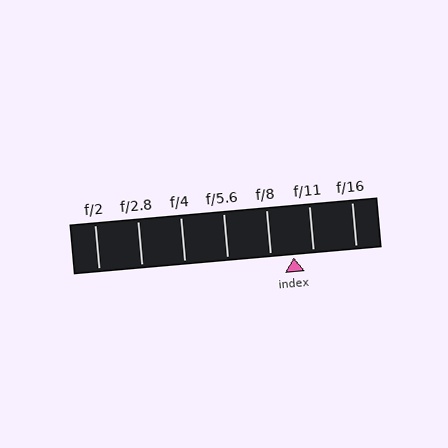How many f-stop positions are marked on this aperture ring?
There are 7 f-stop positions marked.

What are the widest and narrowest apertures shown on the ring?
The widest aperture shown is f/2 and the narrowest is f/16.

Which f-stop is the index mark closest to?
The index mark is closest to f/11.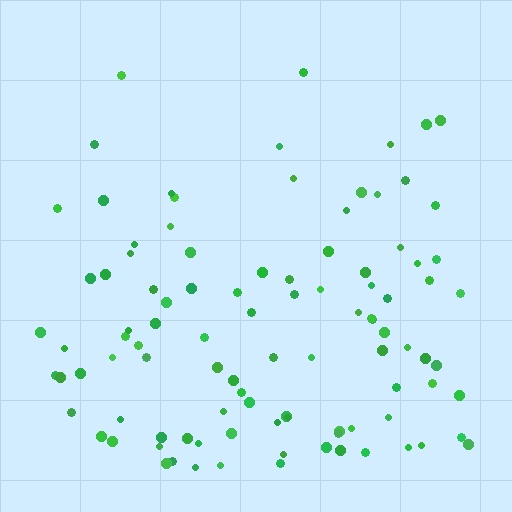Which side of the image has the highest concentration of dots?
The bottom.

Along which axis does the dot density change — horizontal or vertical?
Vertical.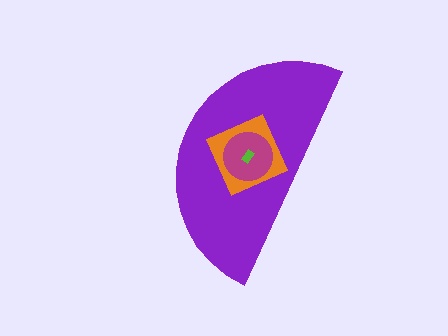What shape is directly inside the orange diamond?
The magenta circle.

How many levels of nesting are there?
4.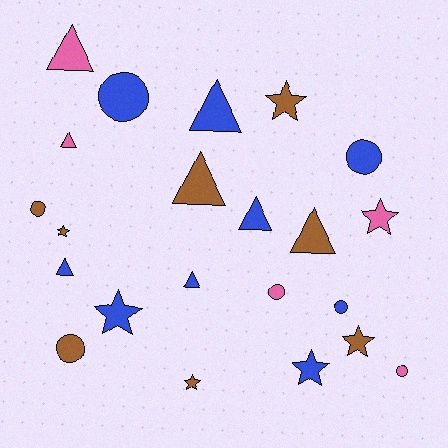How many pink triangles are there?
There are 2 pink triangles.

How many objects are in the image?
There are 22 objects.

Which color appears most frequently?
Blue, with 9 objects.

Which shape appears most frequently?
Triangle, with 8 objects.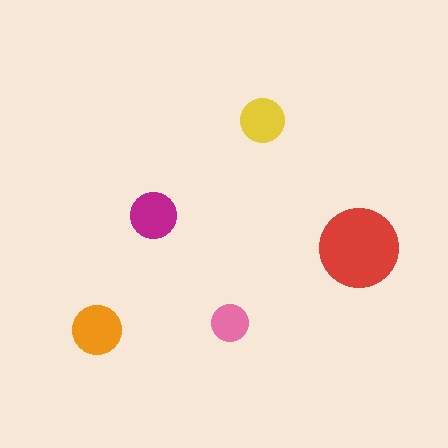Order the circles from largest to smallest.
the red one, the orange one, the magenta one, the yellow one, the pink one.